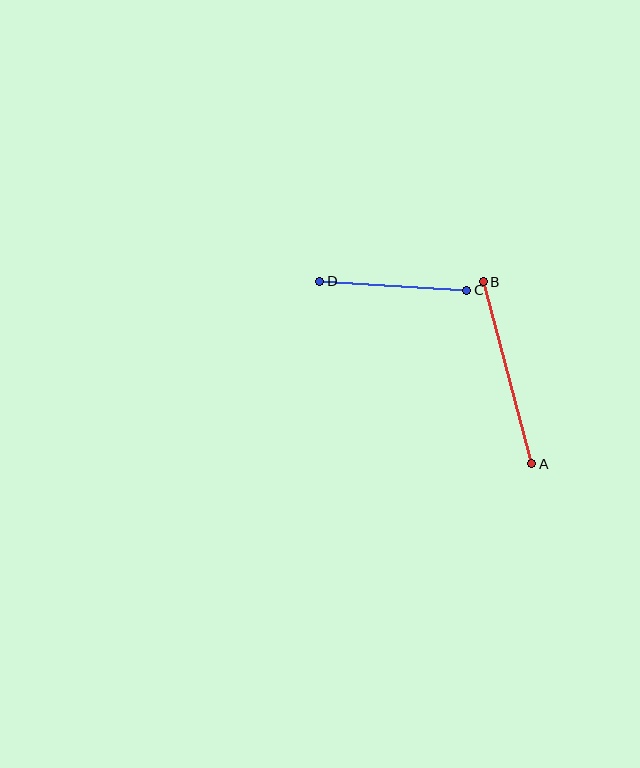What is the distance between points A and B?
The distance is approximately 188 pixels.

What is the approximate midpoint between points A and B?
The midpoint is at approximately (508, 373) pixels.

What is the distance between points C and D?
The distance is approximately 147 pixels.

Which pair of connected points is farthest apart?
Points A and B are farthest apart.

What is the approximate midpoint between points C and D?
The midpoint is at approximately (393, 286) pixels.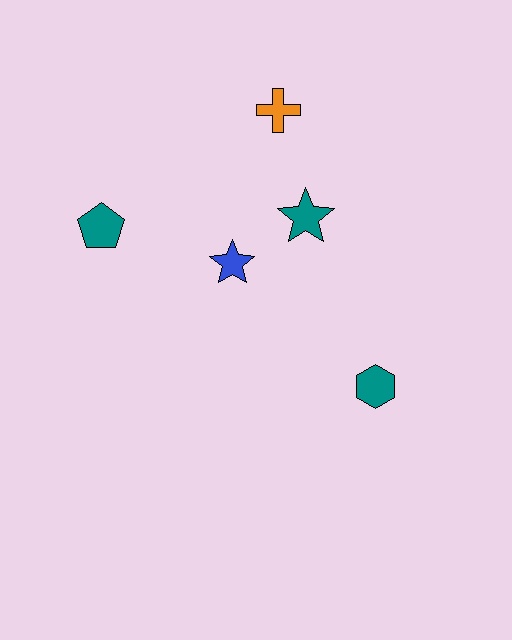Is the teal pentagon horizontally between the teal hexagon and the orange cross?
No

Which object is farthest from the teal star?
The teal pentagon is farthest from the teal star.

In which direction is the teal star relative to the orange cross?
The teal star is below the orange cross.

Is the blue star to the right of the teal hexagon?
No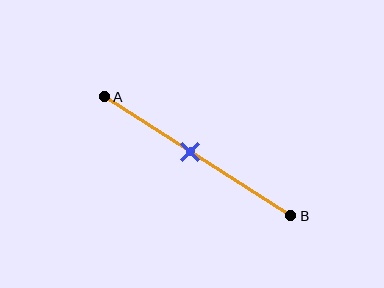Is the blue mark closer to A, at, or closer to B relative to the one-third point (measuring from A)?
The blue mark is closer to point B than the one-third point of segment AB.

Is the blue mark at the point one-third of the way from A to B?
No, the mark is at about 45% from A, not at the 33% one-third point.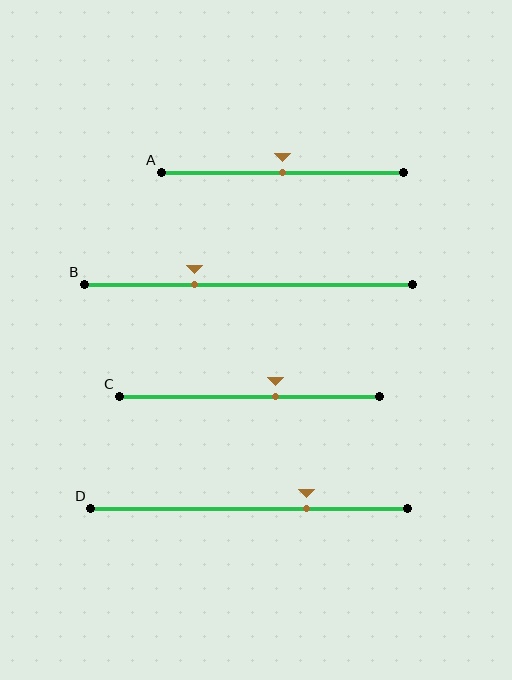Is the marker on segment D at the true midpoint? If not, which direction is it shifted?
No, the marker on segment D is shifted to the right by about 18% of the segment length.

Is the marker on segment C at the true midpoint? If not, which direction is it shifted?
No, the marker on segment C is shifted to the right by about 10% of the segment length.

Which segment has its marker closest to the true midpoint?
Segment A has its marker closest to the true midpoint.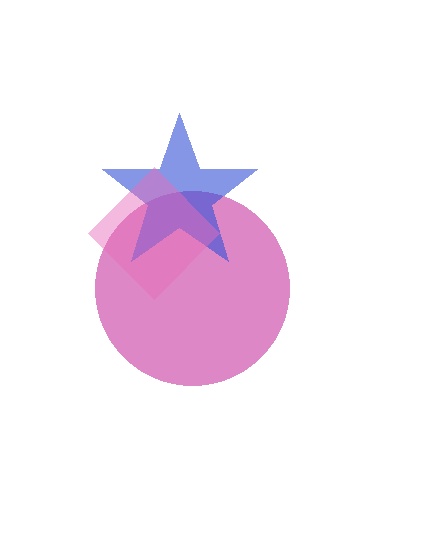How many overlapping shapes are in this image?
There are 3 overlapping shapes in the image.